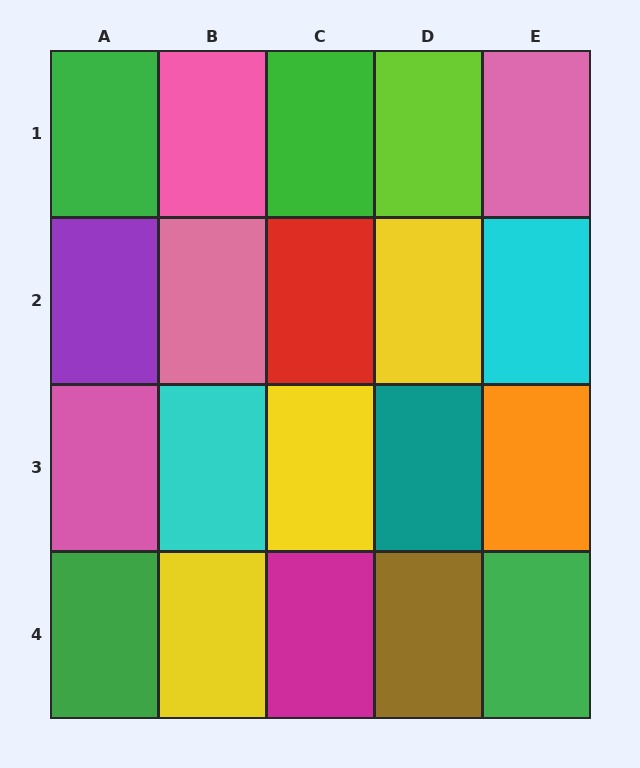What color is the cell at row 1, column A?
Green.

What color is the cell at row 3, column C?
Yellow.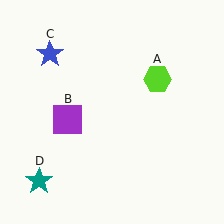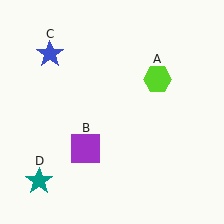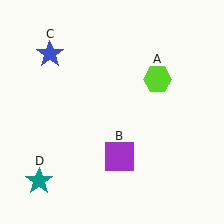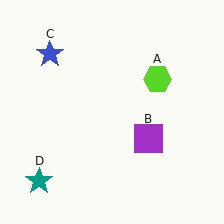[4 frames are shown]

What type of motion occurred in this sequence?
The purple square (object B) rotated counterclockwise around the center of the scene.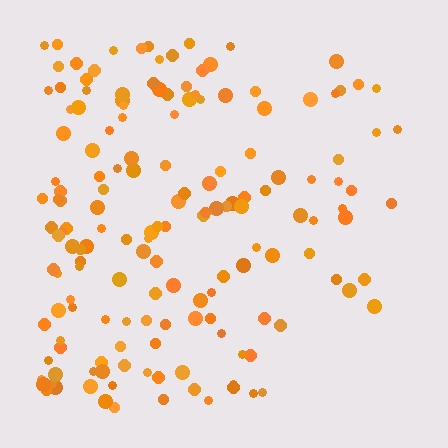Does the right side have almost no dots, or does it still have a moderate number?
Still a moderate number, just noticeably fewer than the left.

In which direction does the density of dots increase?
From right to left, with the left side densest.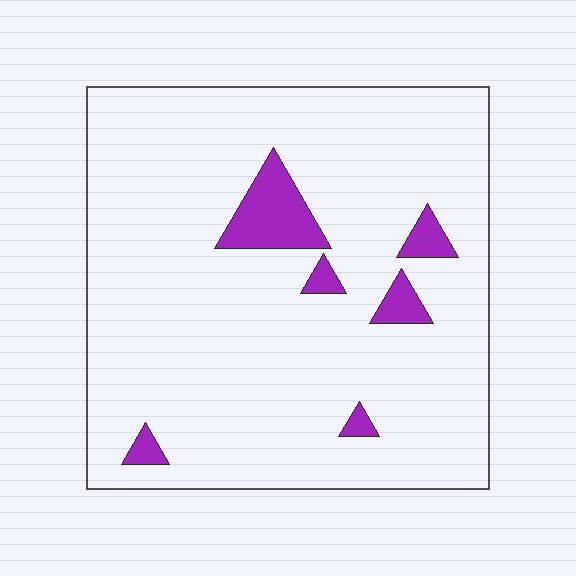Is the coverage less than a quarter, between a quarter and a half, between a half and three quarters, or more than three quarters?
Less than a quarter.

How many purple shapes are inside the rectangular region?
6.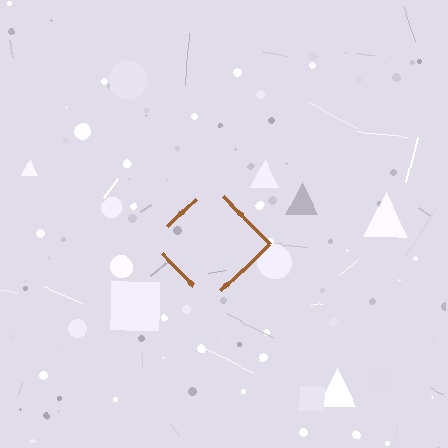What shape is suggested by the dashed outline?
The dashed outline suggests a diamond.